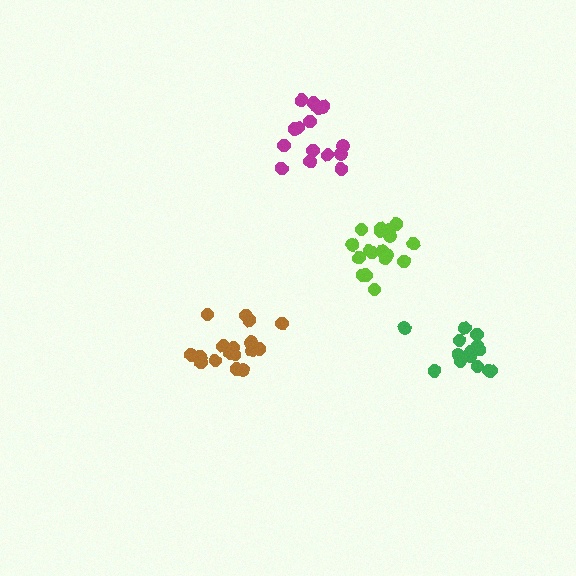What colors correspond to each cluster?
The clusters are colored: brown, green, magenta, lime.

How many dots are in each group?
Group 1: 17 dots, Group 2: 16 dots, Group 3: 15 dots, Group 4: 18 dots (66 total).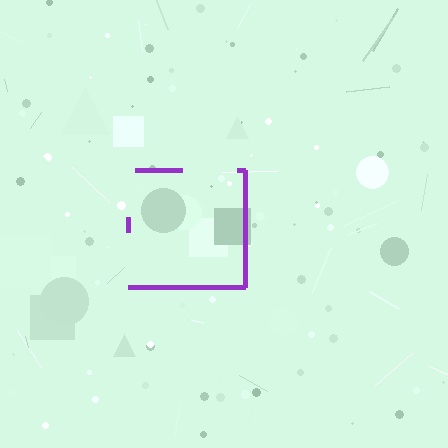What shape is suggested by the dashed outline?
The dashed outline suggests a square.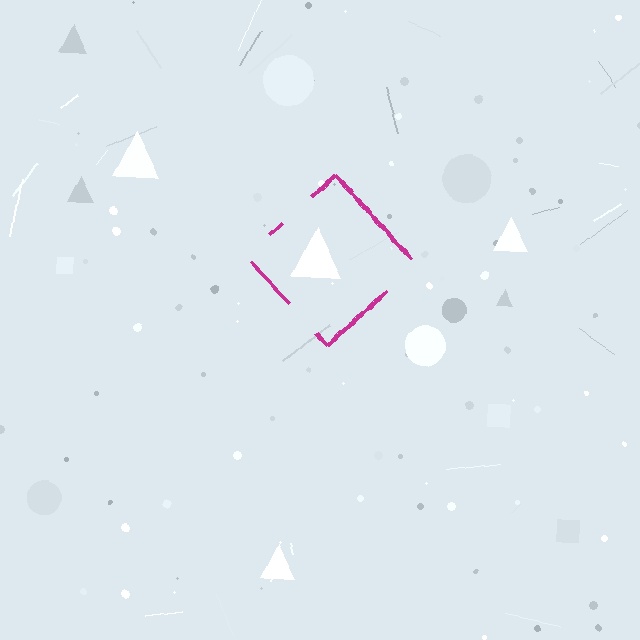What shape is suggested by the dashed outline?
The dashed outline suggests a diamond.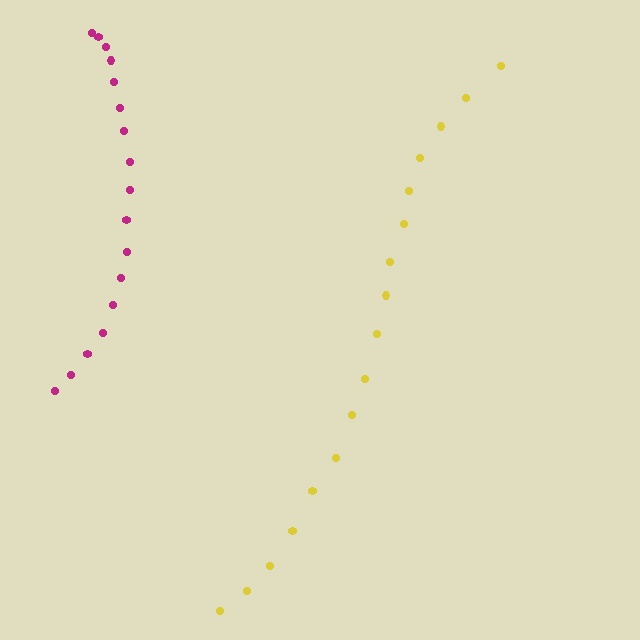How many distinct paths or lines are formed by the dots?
There are 2 distinct paths.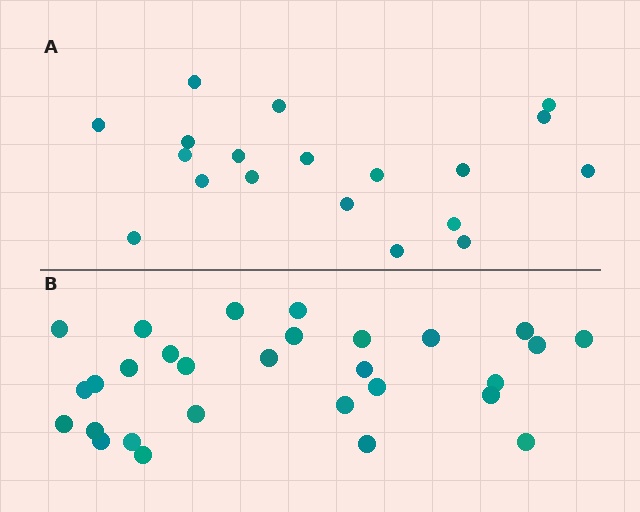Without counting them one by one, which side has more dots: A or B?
Region B (the bottom region) has more dots.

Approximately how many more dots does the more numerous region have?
Region B has roughly 10 or so more dots than region A.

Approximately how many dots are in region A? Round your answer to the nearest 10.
About 20 dots. (The exact count is 19, which rounds to 20.)